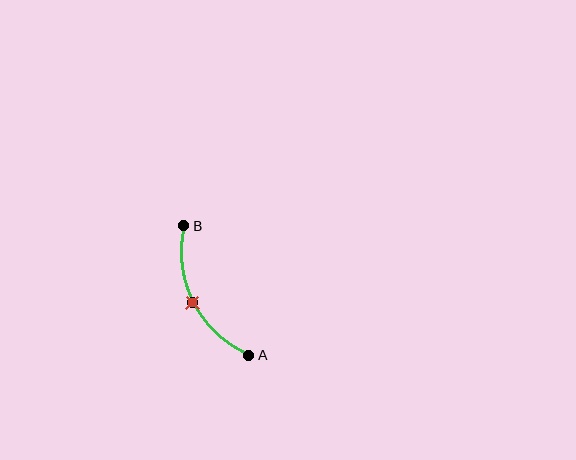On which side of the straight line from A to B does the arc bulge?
The arc bulges to the left of the straight line connecting A and B.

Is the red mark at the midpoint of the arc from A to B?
Yes. The red mark lies on the arc at equal arc-length from both A and B — it is the arc midpoint.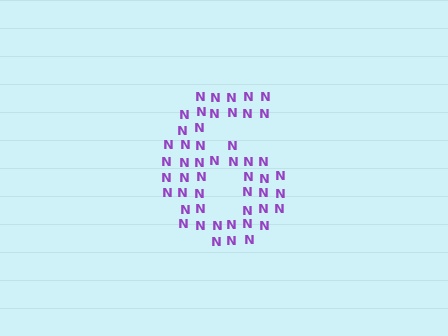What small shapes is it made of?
It is made of small letter N's.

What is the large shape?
The large shape is the digit 6.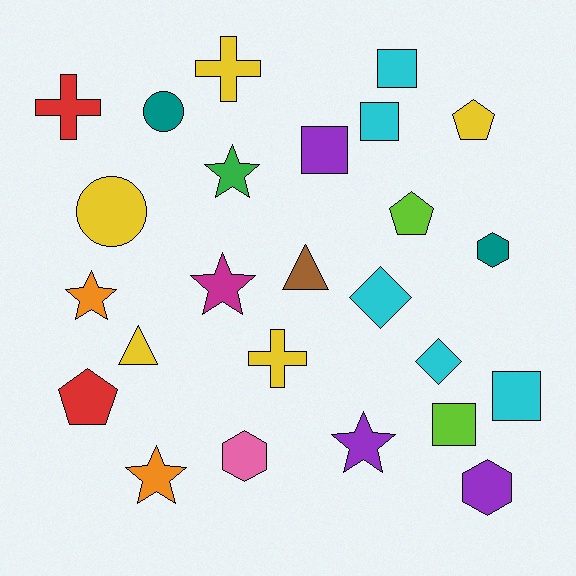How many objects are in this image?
There are 25 objects.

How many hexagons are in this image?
There are 3 hexagons.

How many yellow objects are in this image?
There are 5 yellow objects.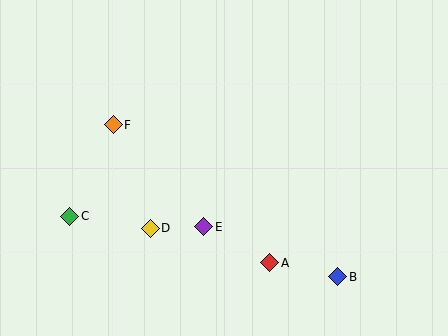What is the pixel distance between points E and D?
The distance between E and D is 54 pixels.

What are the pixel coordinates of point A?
Point A is at (270, 263).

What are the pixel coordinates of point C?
Point C is at (70, 216).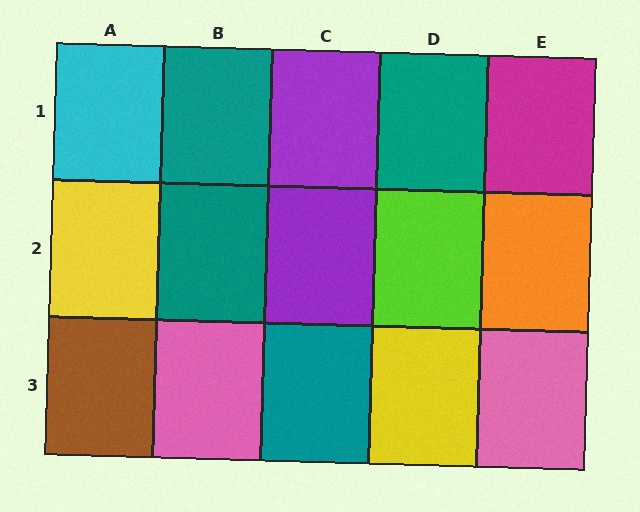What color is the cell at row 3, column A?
Brown.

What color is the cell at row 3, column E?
Pink.